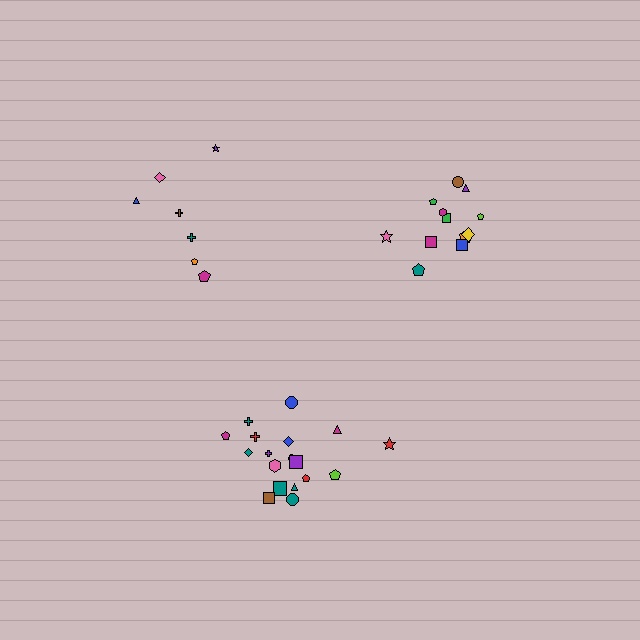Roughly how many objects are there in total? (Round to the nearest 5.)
Roughly 35 objects in total.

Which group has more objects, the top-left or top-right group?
The top-right group.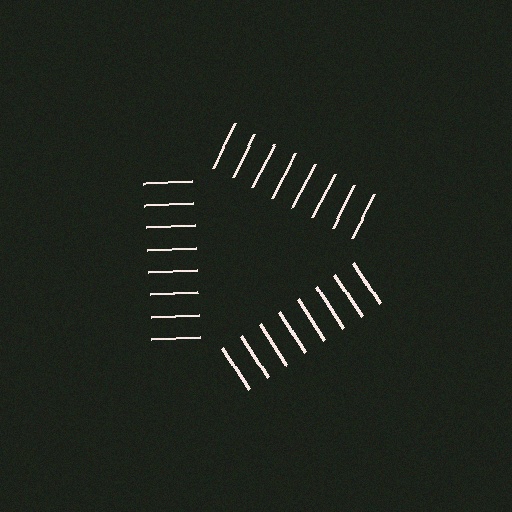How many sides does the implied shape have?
3 sides — the line-ends trace a triangle.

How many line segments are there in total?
24 — 8 along each of the 3 edges.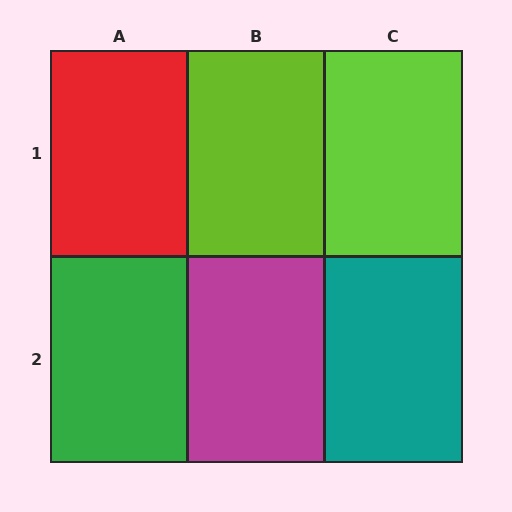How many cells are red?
1 cell is red.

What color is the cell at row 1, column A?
Red.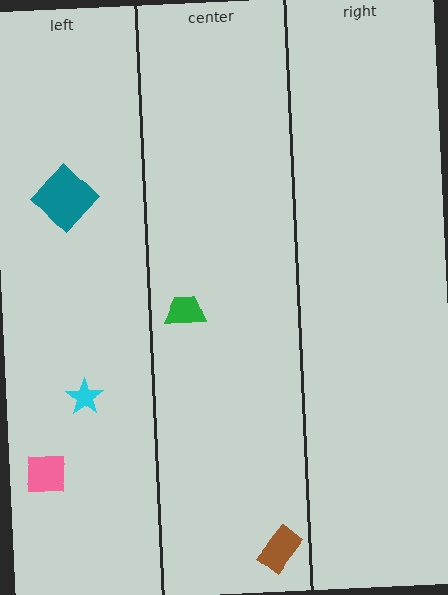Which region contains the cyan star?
The left region.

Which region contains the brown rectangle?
The center region.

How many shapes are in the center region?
2.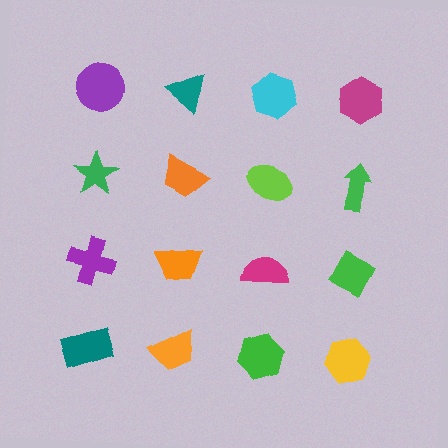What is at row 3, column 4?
A green diamond.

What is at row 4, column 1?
A teal rectangle.